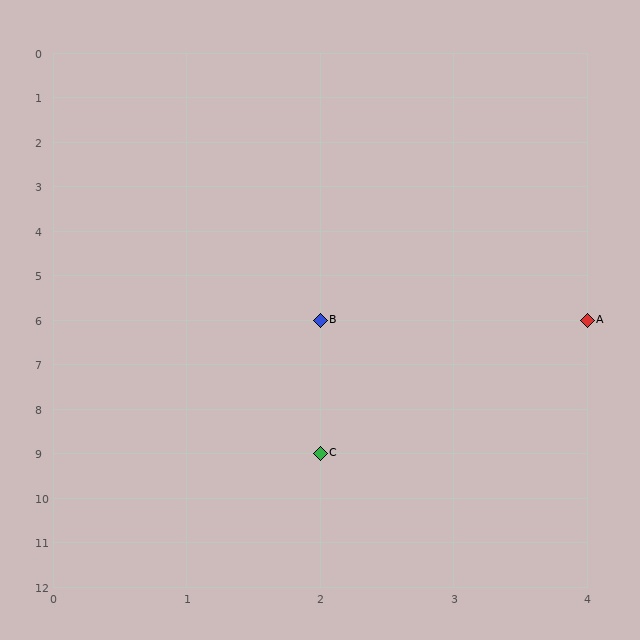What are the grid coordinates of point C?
Point C is at grid coordinates (2, 9).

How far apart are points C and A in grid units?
Points C and A are 2 columns and 3 rows apart (about 3.6 grid units diagonally).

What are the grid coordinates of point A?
Point A is at grid coordinates (4, 6).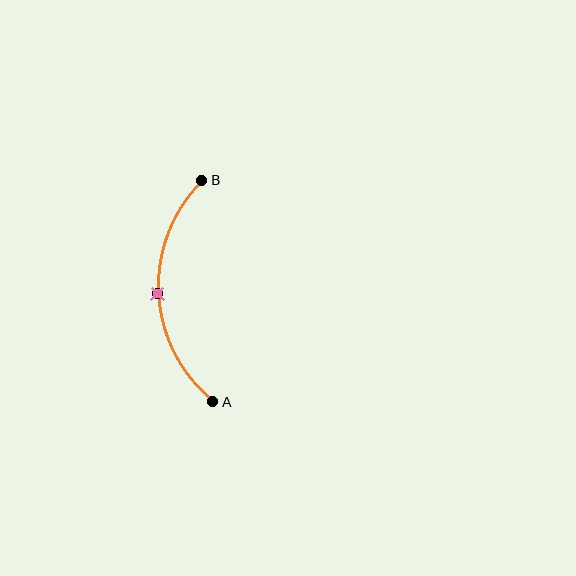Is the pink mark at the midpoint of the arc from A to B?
Yes. The pink mark lies on the arc at equal arc-length from both A and B — it is the arc midpoint.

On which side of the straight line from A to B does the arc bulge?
The arc bulges to the left of the straight line connecting A and B.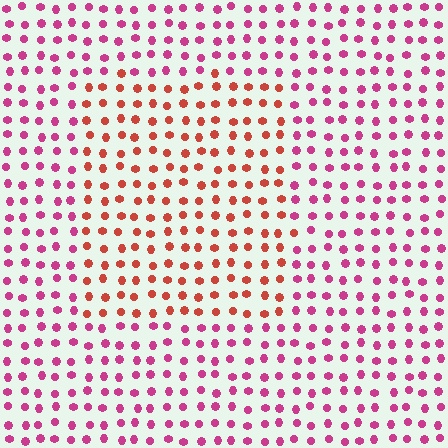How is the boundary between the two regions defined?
The boundary is defined purely by a slight shift in hue (about 39 degrees). Spacing, size, and orientation are identical on both sides.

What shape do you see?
I see a rectangle.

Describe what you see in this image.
The image is filled with small magenta elements in a uniform arrangement. A rectangle-shaped region is visible where the elements are tinted to a slightly different hue, forming a subtle color boundary.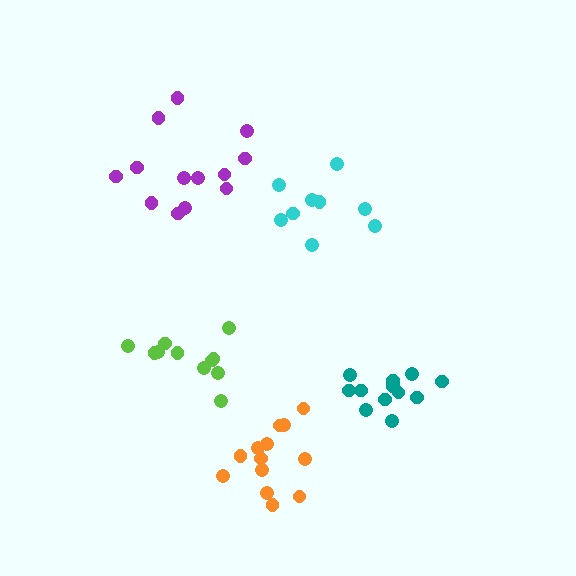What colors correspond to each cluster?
The clusters are colored: purple, teal, cyan, lime, orange.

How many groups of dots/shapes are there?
There are 5 groups.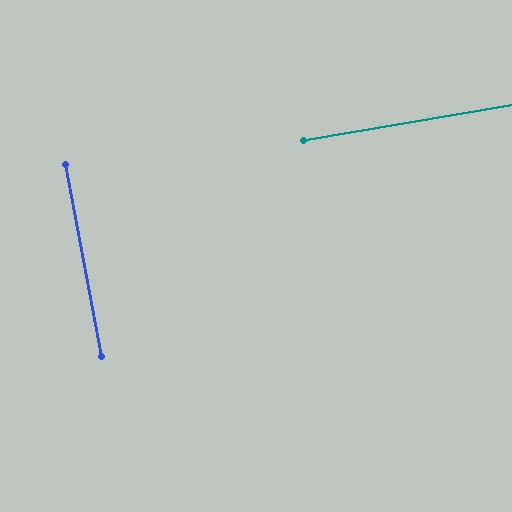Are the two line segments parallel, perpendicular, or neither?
Perpendicular — they meet at approximately 89°.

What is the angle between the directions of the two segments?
Approximately 89 degrees.